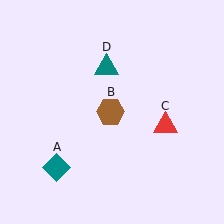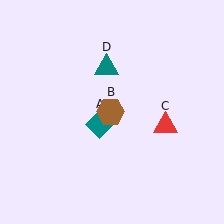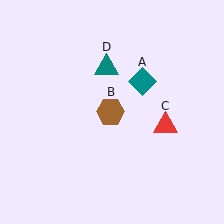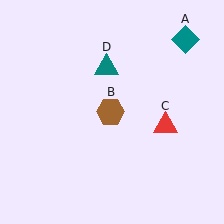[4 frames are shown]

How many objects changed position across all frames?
1 object changed position: teal diamond (object A).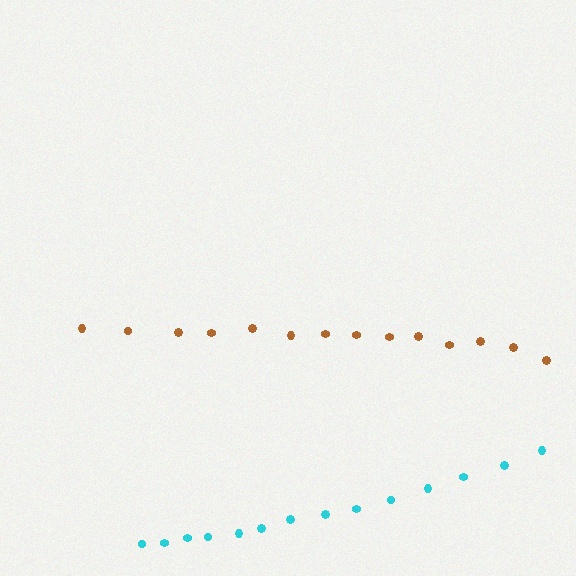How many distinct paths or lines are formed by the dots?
There are 2 distinct paths.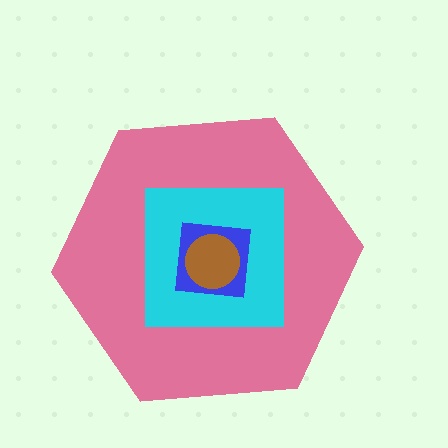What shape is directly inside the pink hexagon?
The cyan square.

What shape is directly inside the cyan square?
The blue square.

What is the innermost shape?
The brown circle.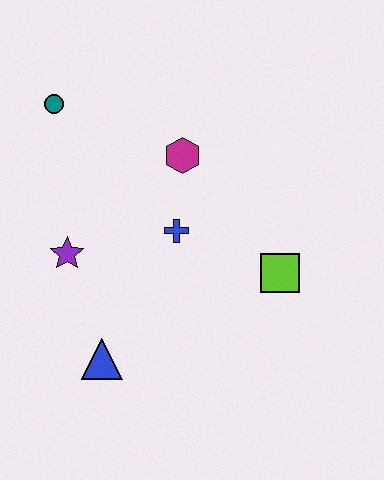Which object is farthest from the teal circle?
The lime square is farthest from the teal circle.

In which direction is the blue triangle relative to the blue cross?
The blue triangle is below the blue cross.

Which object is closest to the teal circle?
The magenta hexagon is closest to the teal circle.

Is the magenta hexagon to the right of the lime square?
No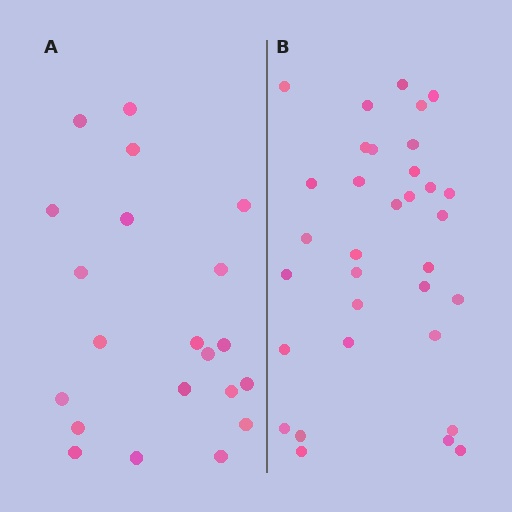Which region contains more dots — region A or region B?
Region B (the right region) has more dots.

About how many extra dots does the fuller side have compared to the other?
Region B has roughly 12 or so more dots than region A.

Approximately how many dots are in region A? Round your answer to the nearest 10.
About 20 dots. (The exact count is 21, which rounds to 20.)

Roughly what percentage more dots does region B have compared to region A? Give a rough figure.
About 55% more.